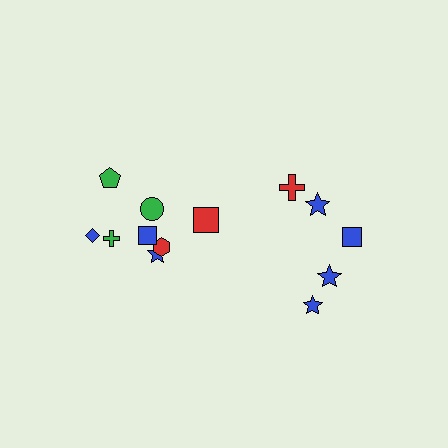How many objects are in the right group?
There are 5 objects.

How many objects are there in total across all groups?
There are 13 objects.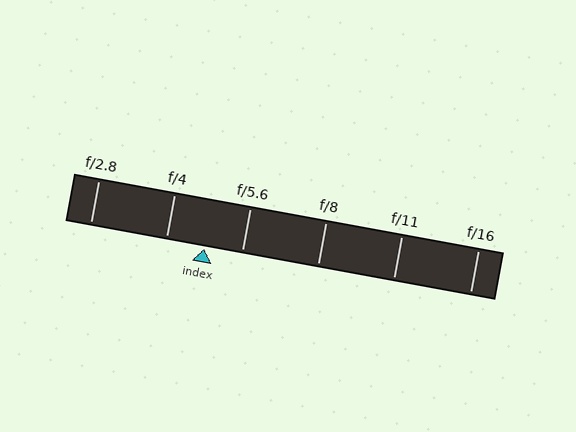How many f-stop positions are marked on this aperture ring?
There are 6 f-stop positions marked.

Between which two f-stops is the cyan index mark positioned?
The index mark is between f/4 and f/5.6.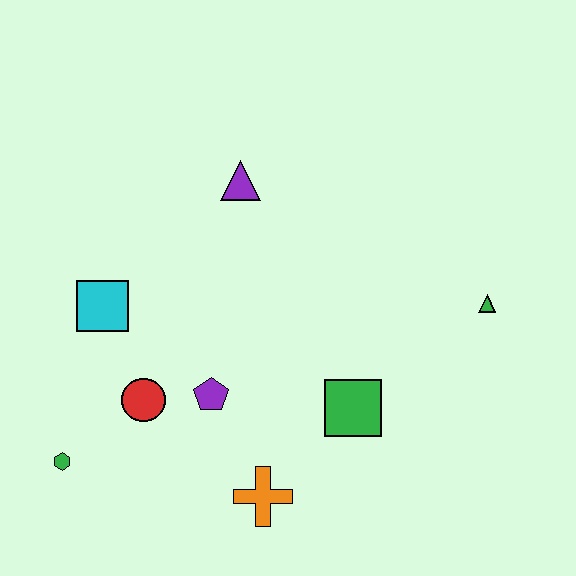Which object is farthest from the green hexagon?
The green triangle is farthest from the green hexagon.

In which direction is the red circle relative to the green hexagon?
The red circle is to the right of the green hexagon.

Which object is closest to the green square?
The orange cross is closest to the green square.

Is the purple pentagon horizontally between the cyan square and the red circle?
No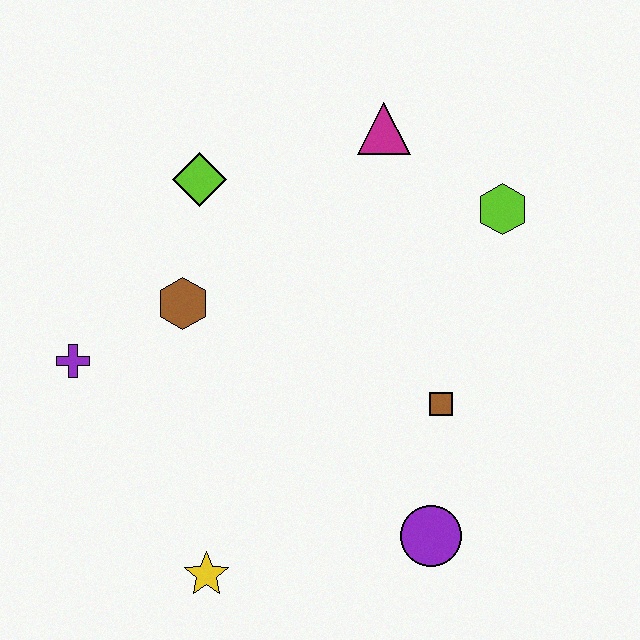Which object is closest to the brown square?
The purple circle is closest to the brown square.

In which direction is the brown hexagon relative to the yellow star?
The brown hexagon is above the yellow star.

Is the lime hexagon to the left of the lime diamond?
No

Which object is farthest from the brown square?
The purple cross is farthest from the brown square.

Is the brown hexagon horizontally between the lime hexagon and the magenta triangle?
No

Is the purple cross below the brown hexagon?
Yes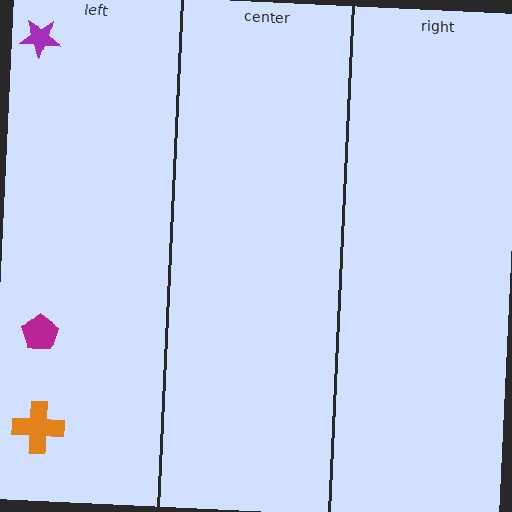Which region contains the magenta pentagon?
The left region.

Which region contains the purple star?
The left region.